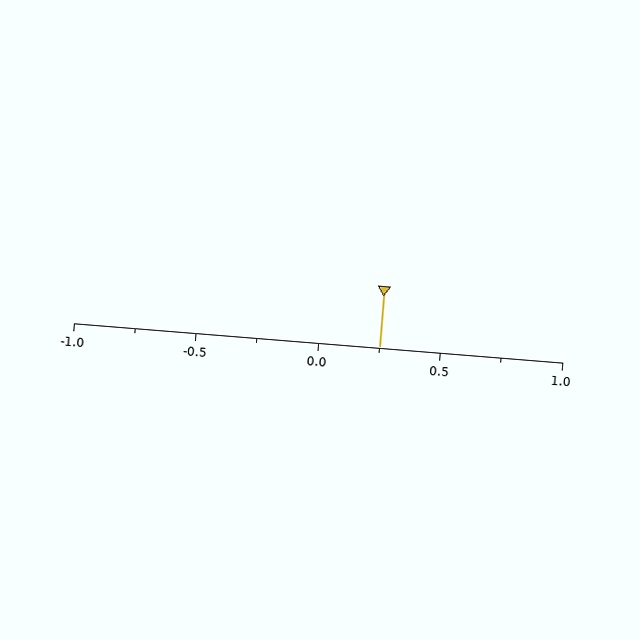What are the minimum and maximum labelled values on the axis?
The axis runs from -1.0 to 1.0.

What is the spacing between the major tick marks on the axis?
The major ticks are spaced 0.5 apart.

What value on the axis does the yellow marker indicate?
The marker indicates approximately 0.25.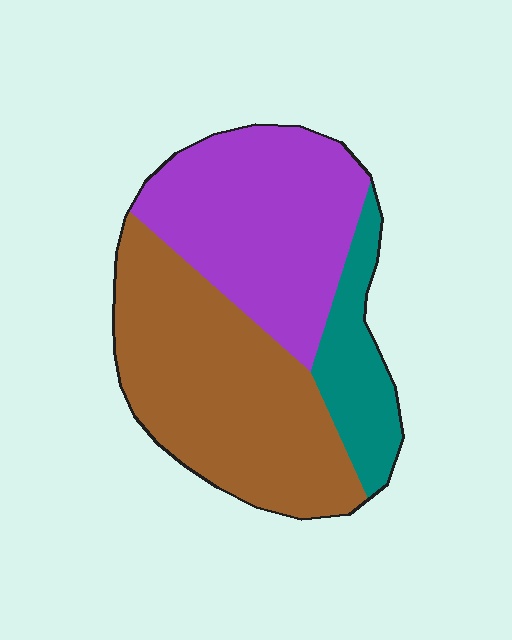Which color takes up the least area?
Teal, at roughly 15%.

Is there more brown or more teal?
Brown.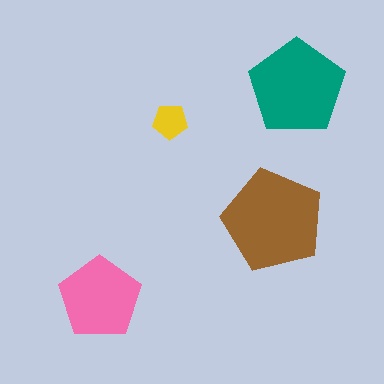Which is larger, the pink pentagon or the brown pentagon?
The brown one.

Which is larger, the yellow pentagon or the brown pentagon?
The brown one.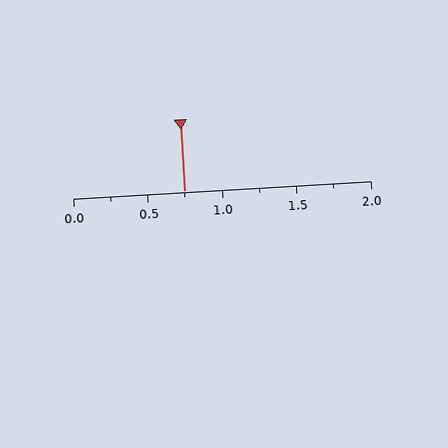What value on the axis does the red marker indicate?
The marker indicates approximately 0.75.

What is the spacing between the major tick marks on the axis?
The major ticks are spaced 0.5 apart.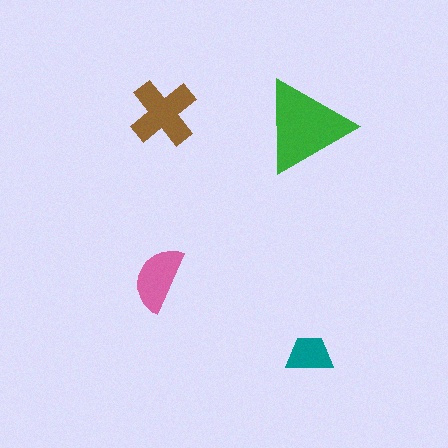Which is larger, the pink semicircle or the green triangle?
The green triangle.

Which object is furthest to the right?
The teal trapezoid is rightmost.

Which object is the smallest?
The teal trapezoid.